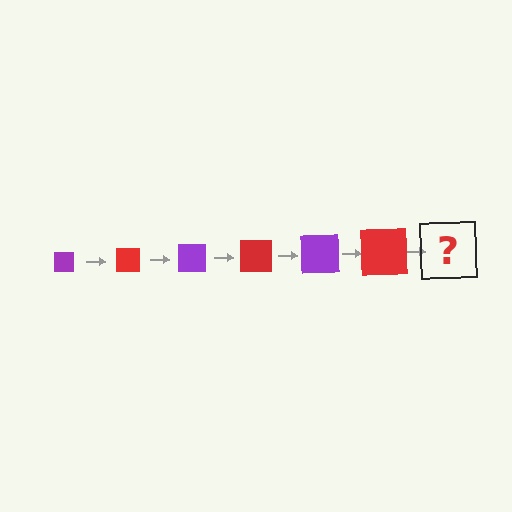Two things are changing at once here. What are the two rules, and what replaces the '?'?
The two rules are that the square grows larger each step and the color cycles through purple and red. The '?' should be a purple square, larger than the previous one.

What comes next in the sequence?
The next element should be a purple square, larger than the previous one.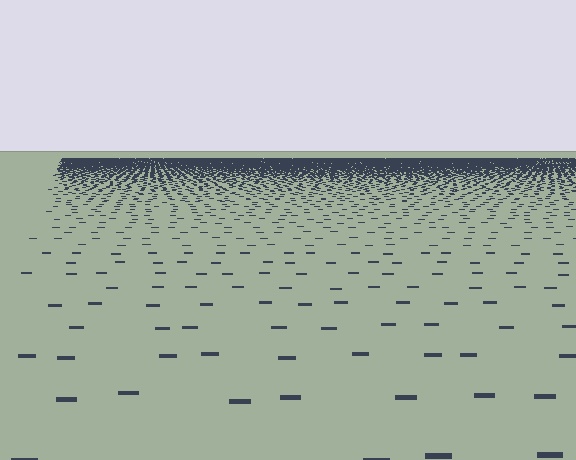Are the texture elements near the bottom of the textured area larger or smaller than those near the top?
Larger. Near the bottom, elements are closer to the viewer and appear at a bigger on-screen size.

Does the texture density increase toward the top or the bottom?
Density increases toward the top.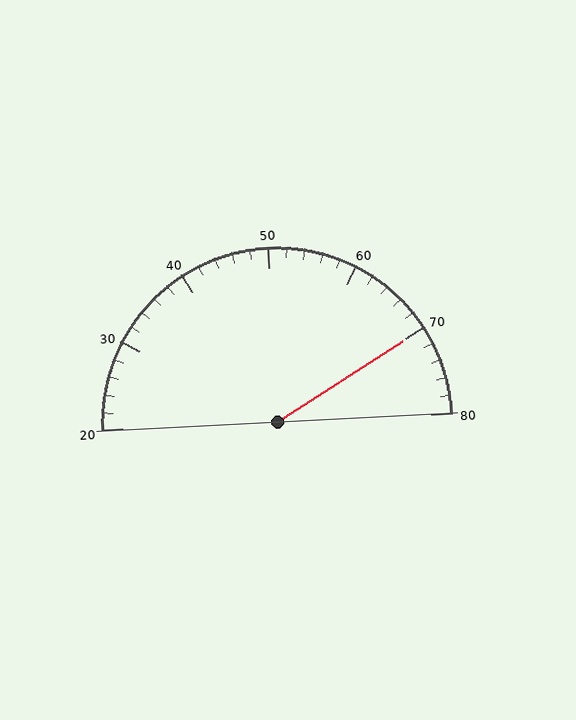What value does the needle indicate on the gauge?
The needle indicates approximately 70.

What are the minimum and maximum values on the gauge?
The gauge ranges from 20 to 80.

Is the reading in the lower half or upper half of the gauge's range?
The reading is in the upper half of the range (20 to 80).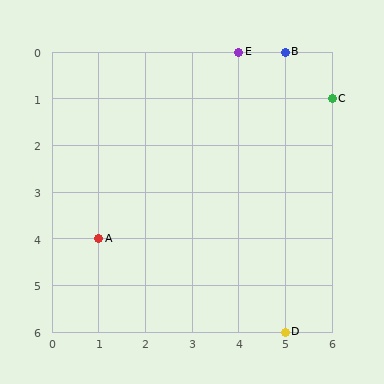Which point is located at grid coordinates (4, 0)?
Point E is at (4, 0).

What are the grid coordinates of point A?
Point A is at grid coordinates (1, 4).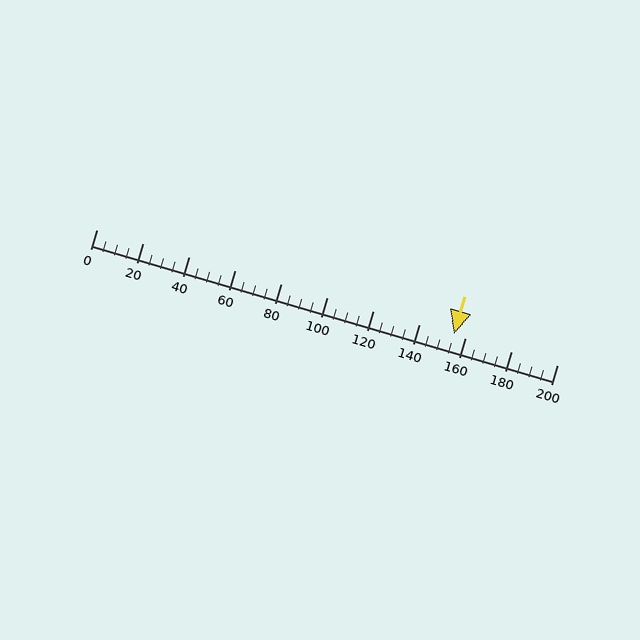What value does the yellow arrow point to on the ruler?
The yellow arrow points to approximately 155.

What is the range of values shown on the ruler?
The ruler shows values from 0 to 200.